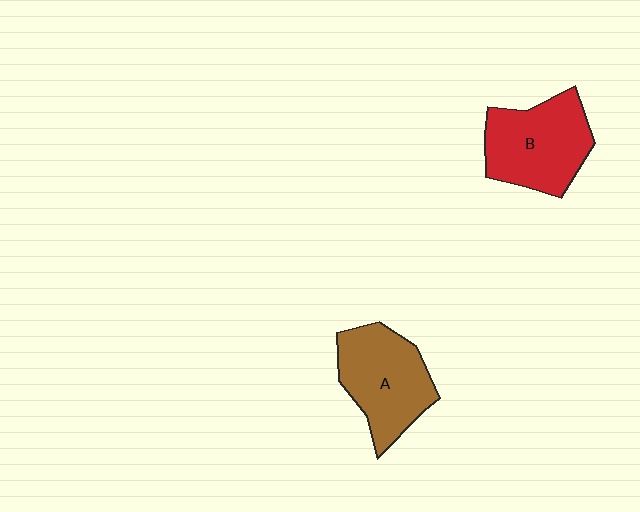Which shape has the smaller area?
Shape A (brown).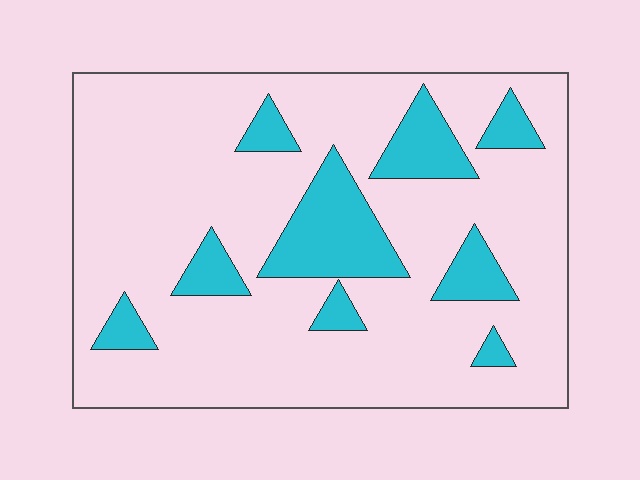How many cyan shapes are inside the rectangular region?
9.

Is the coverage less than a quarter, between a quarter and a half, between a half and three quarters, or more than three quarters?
Less than a quarter.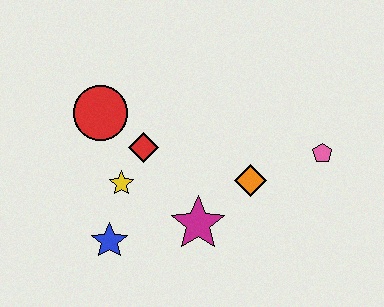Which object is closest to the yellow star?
The red diamond is closest to the yellow star.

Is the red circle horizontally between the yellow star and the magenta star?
No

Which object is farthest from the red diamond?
The pink pentagon is farthest from the red diamond.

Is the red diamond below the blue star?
No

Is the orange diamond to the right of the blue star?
Yes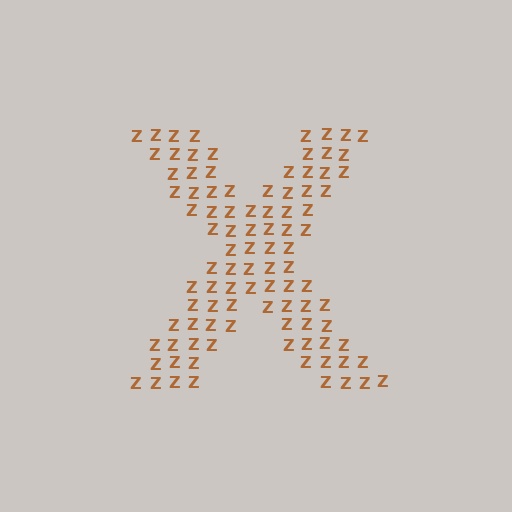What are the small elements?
The small elements are letter Z's.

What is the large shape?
The large shape is the letter X.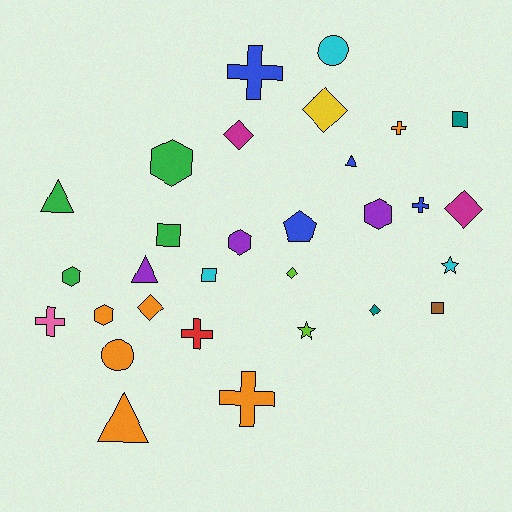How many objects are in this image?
There are 30 objects.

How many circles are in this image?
There are 2 circles.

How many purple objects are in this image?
There are 3 purple objects.